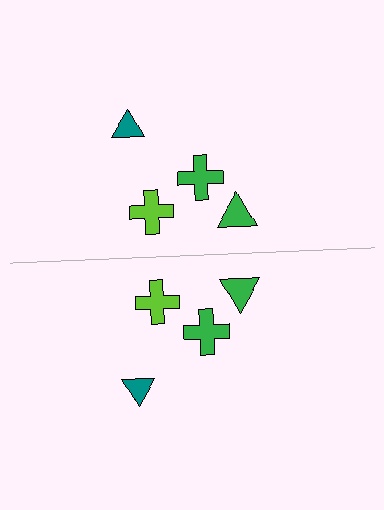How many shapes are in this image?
There are 8 shapes in this image.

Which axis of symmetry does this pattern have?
The pattern has a horizontal axis of symmetry running through the center of the image.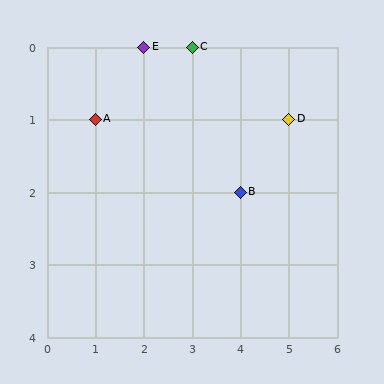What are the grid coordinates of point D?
Point D is at grid coordinates (5, 1).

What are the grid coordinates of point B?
Point B is at grid coordinates (4, 2).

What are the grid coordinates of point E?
Point E is at grid coordinates (2, 0).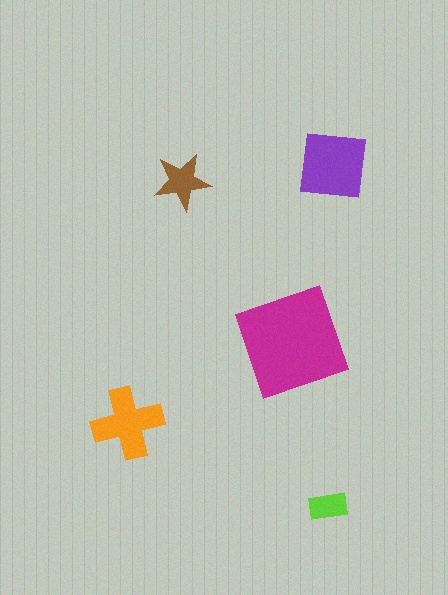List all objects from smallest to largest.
The lime rectangle, the brown star, the orange cross, the purple square, the magenta square.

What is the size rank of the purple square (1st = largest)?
2nd.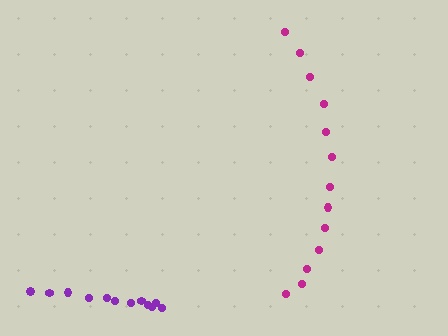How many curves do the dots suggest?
There are 2 distinct paths.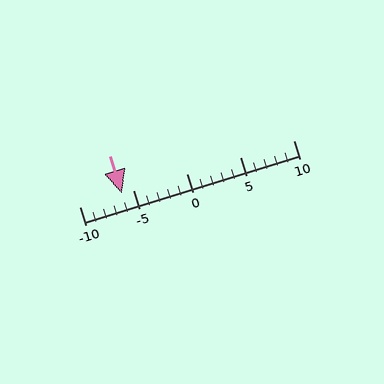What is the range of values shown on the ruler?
The ruler shows values from -10 to 10.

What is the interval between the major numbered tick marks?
The major tick marks are spaced 5 units apart.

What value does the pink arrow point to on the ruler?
The pink arrow points to approximately -6.